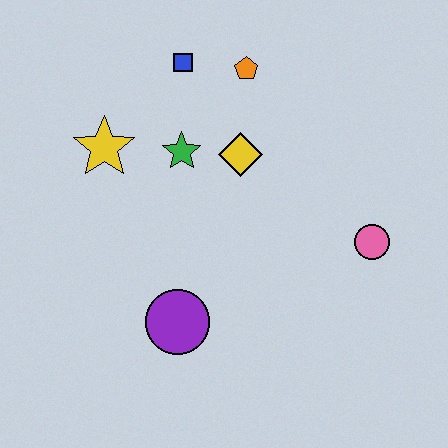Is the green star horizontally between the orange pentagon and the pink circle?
No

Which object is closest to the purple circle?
The green star is closest to the purple circle.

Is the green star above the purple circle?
Yes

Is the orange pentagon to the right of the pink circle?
No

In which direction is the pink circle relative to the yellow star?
The pink circle is to the right of the yellow star.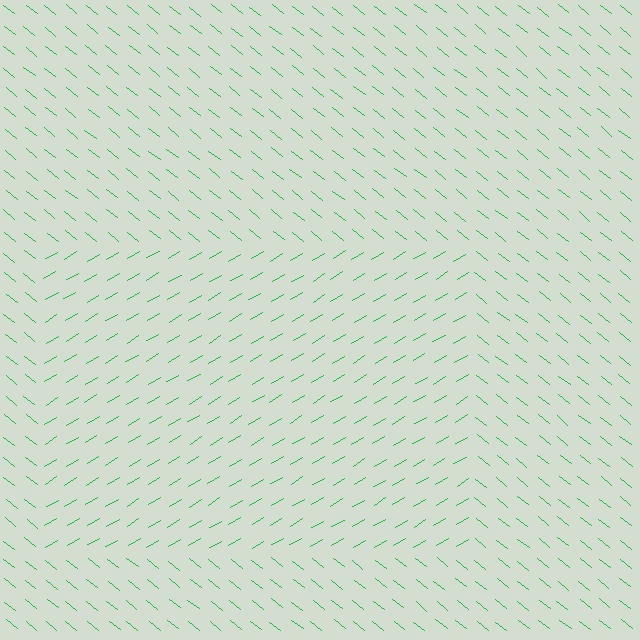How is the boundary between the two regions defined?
The boundary is defined purely by a change in line orientation (approximately 69 degrees difference). All lines are the same color and thickness.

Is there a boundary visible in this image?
Yes, there is a texture boundary formed by a change in line orientation.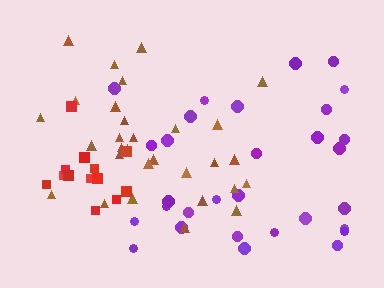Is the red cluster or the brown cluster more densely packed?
Red.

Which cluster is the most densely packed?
Red.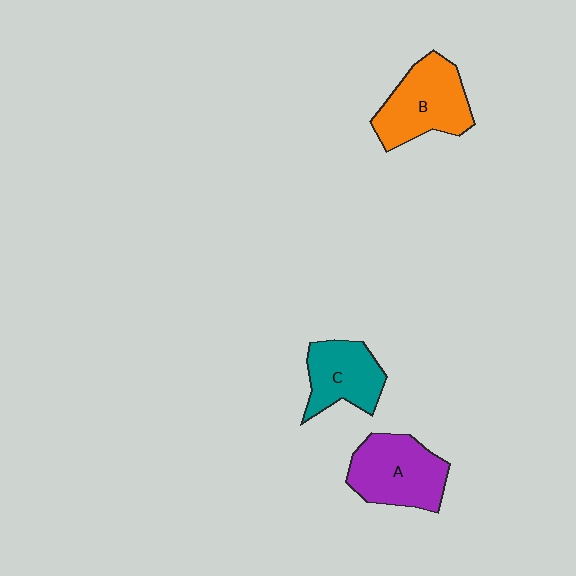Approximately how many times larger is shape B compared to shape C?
Approximately 1.3 times.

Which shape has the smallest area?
Shape C (teal).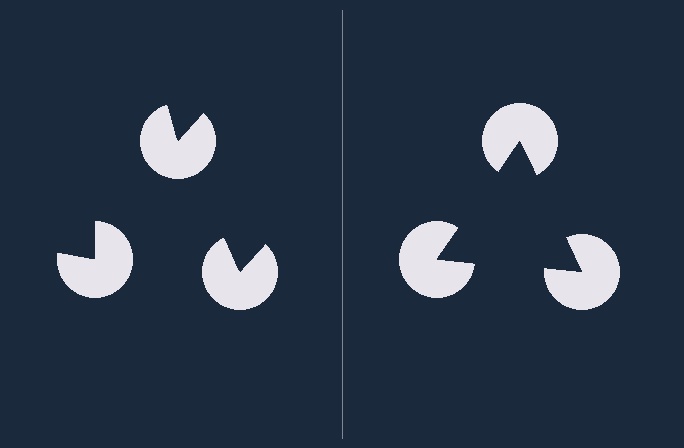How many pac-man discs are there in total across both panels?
6 — 3 on each side.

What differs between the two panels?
The pac-man discs are positioned identically on both sides; only the wedge orientations differ. On the right they align to a triangle; on the left they are misaligned.